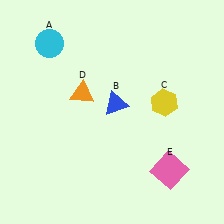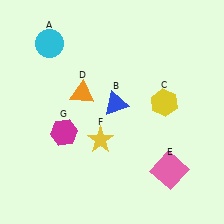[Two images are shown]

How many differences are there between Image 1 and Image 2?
There are 2 differences between the two images.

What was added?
A yellow star (F), a magenta hexagon (G) were added in Image 2.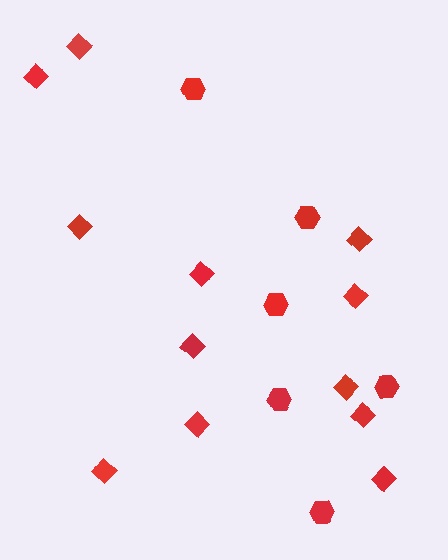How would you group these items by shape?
There are 2 groups: one group of diamonds (12) and one group of hexagons (6).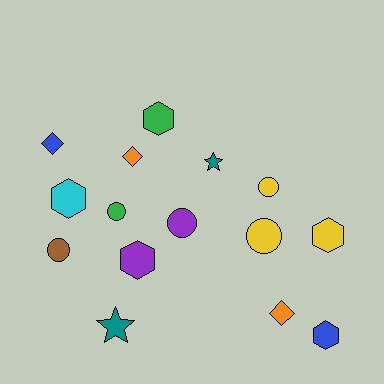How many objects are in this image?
There are 15 objects.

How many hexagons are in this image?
There are 5 hexagons.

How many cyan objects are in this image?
There is 1 cyan object.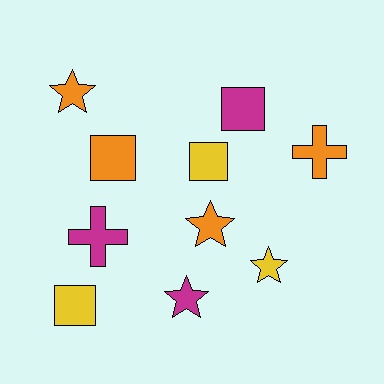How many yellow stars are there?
There is 1 yellow star.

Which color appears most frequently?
Orange, with 4 objects.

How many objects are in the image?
There are 10 objects.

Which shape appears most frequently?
Square, with 4 objects.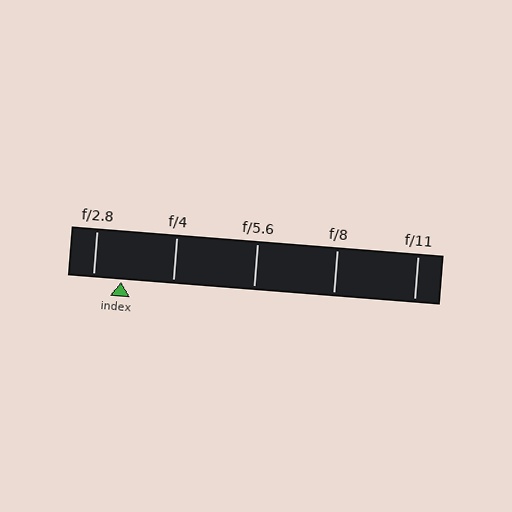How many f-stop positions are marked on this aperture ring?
There are 5 f-stop positions marked.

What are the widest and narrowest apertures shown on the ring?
The widest aperture shown is f/2.8 and the narrowest is f/11.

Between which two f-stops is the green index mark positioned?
The index mark is between f/2.8 and f/4.